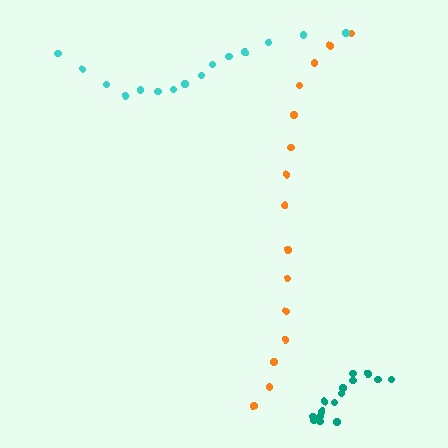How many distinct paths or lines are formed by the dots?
There are 3 distinct paths.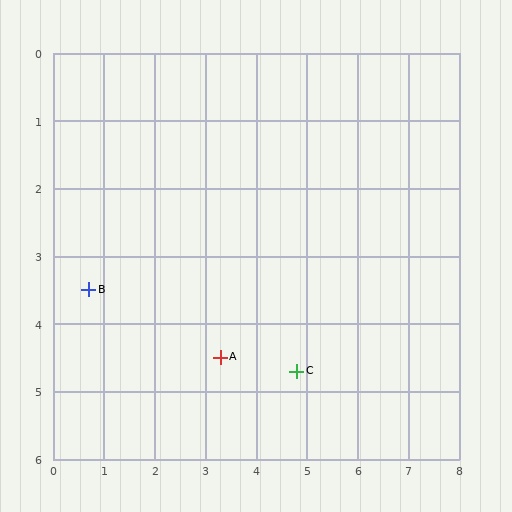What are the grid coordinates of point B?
Point B is at approximately (0.7, 3.5).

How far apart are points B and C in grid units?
Points B and C are about 4.3 grid units apart.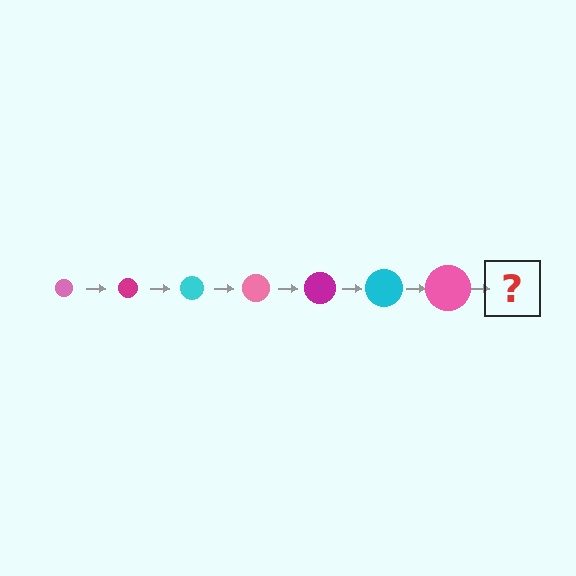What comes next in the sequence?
The next element should be a magenta circle, larger than the previous one.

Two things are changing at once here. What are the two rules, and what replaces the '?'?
The two rules are that the circle grows larger each step and the color cycles through pink, magenta, and cyan. The '?' should be a magenta circle, larger than the previous one.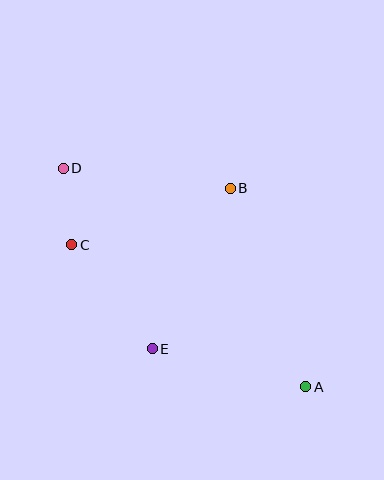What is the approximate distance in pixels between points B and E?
The distance between B and E is approximately 178 pixels.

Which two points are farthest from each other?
Points A and D are farthest from each other.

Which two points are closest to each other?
Points C and D are closest to each other.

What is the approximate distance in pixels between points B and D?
The distance between B and D is approximately 168 pixels.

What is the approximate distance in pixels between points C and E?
The distance between C and E is approximately 132 pixels.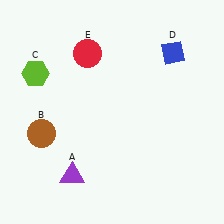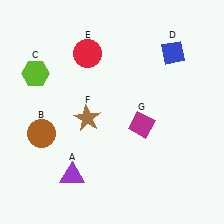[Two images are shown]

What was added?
A brown star (F), a magenta diamond (G) were added in Image 2.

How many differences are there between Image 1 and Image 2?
There are 2 differences between the two images.